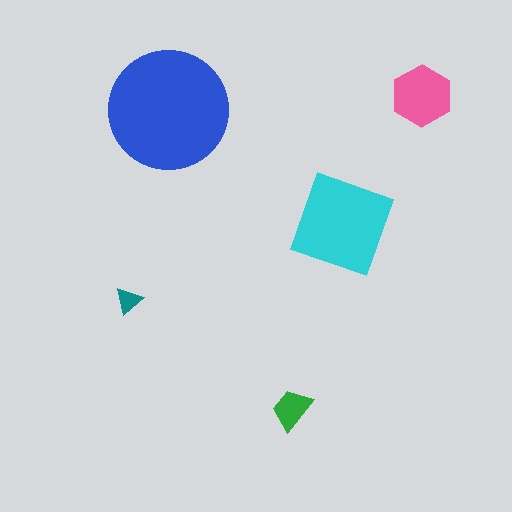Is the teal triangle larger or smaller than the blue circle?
Smaller.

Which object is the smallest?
The teal triangle.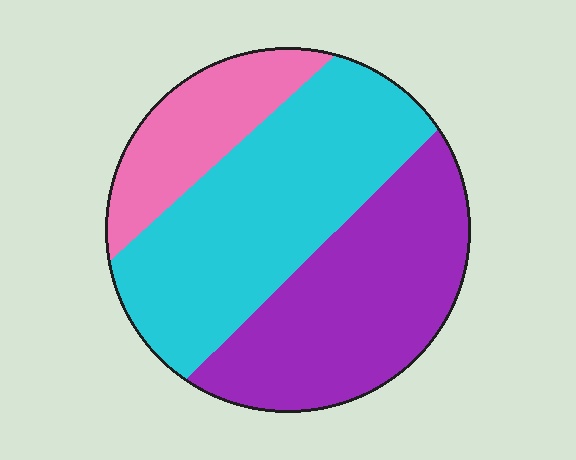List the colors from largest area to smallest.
From largest to smallest: cyan, purple, pink.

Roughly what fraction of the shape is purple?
Purple takes up about three eighths (3/8) of the shape.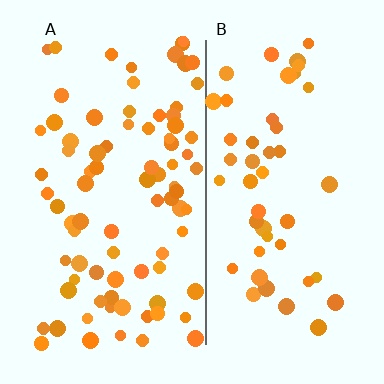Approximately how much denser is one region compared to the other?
Approximately 1.7× — region A over region B.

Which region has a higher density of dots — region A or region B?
A (the left).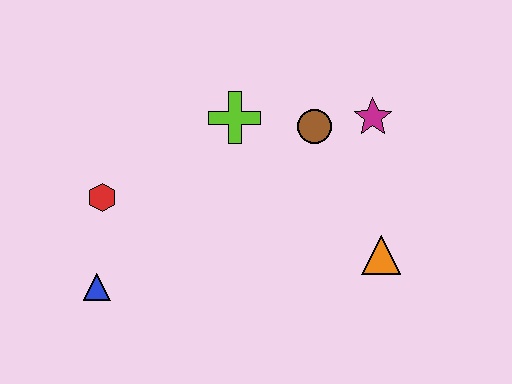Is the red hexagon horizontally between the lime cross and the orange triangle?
No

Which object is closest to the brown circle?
The magenta star is closest to the brown circle.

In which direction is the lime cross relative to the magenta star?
The lime cross is to the left of the magenta star.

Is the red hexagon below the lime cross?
Yes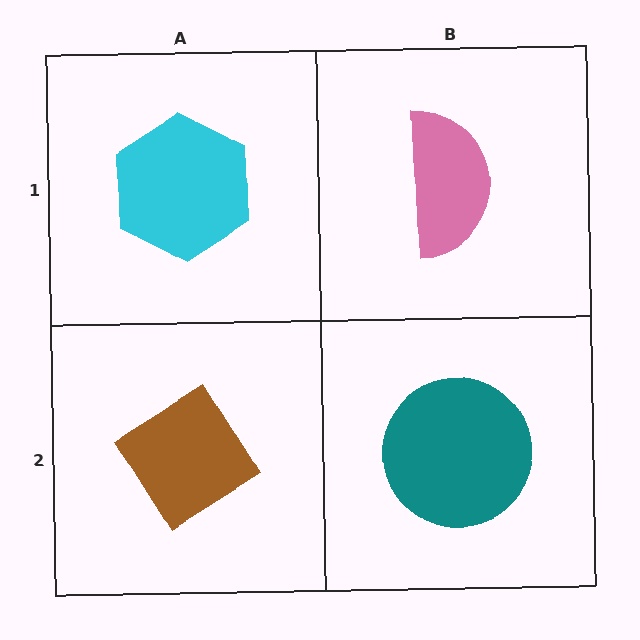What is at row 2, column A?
A brown diamond.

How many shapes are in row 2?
2 shapes.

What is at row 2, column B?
A teal circle.